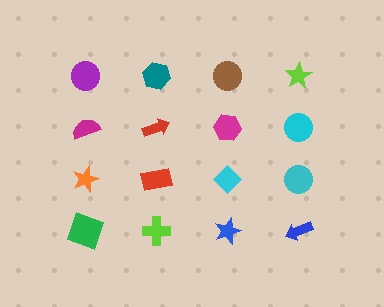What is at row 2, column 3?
A magenta hexagon.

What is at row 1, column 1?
A purple circle.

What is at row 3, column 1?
An orange star.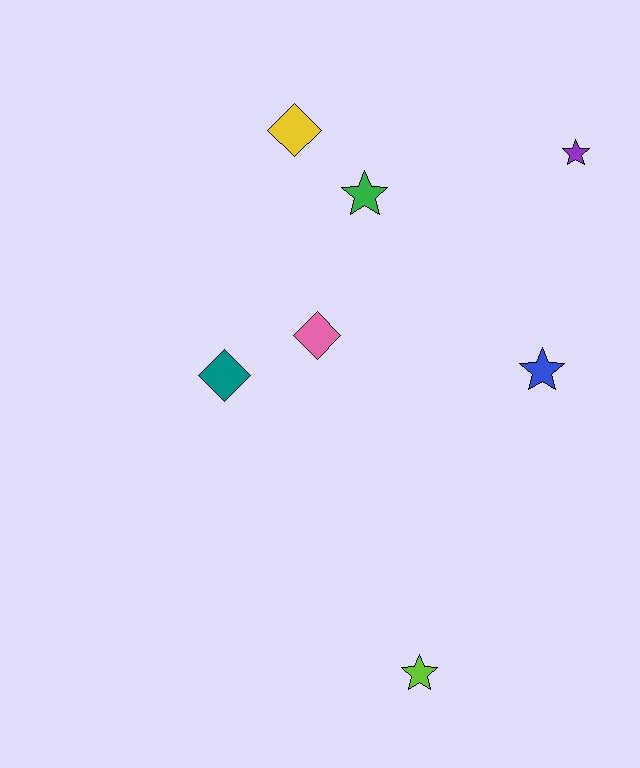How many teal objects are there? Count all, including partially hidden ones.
There is 1 teal object.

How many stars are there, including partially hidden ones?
There are 4 stars.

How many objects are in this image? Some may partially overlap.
There are 7 objects.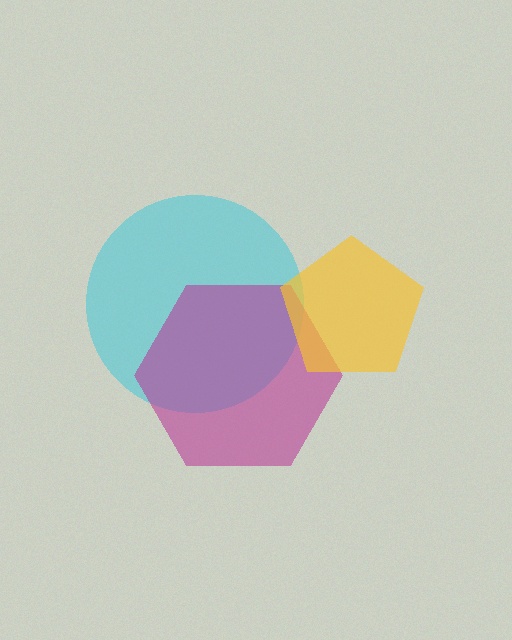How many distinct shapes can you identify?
There are 3 distinct shapes: a cyan circle, a magenta hexagon, a yellow pentagon.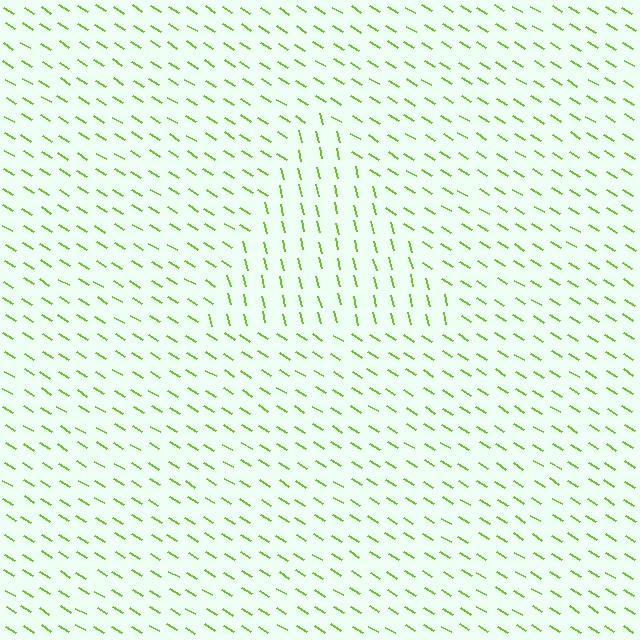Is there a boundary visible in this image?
Yes, there is a texture boundary formed by a change in line orientation.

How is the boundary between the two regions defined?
The boundary is defined purely by a change in line orientation (approximately 45 degrees difference). All lines are the same color and thickness.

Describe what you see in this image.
The image is filled with small lime line segments. A triangle region in the image has lines oriented differently from the surrounding lines, creating a visible texture boundary.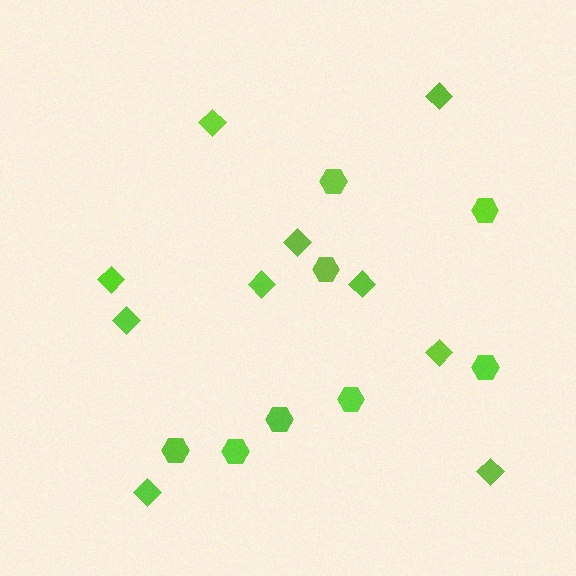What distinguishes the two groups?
There are 2 groups: one group of diamonds (10) and one group of hexagons (8).